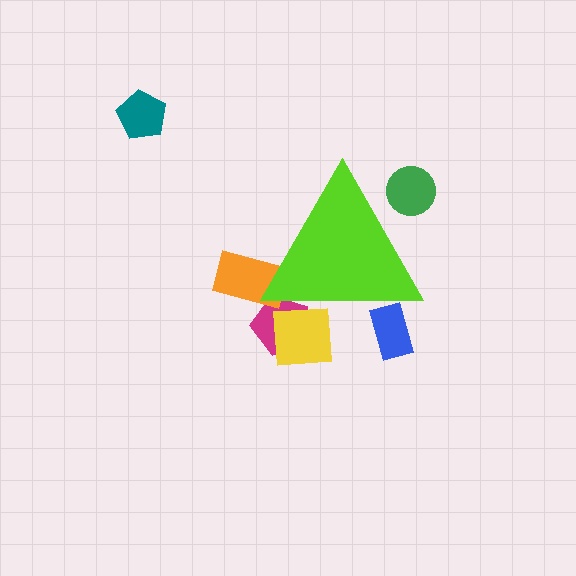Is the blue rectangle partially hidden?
Yes, the blue rectangle is partially hidden behind the lime triangle.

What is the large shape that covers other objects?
A lime triangle.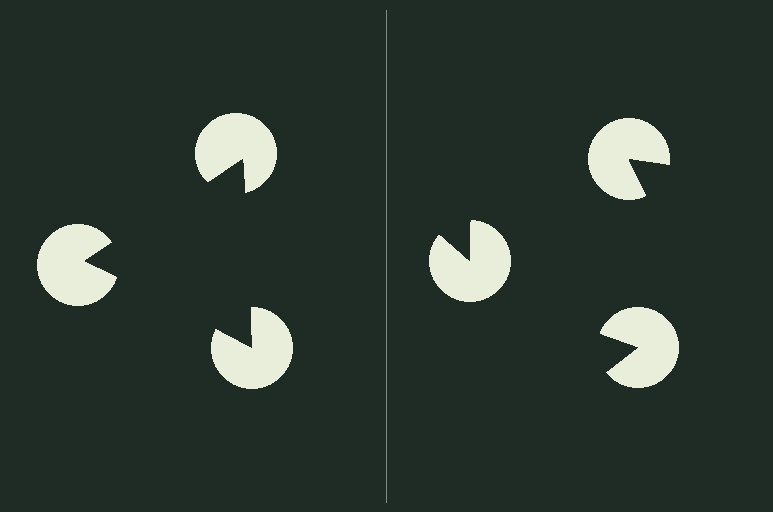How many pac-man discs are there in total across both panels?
6 — 3 on each side.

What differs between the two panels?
The pac-man discs are positioned identically on both sides; only the wedge orientations differ. On the left they align to a triangle; on the right they are misaligned.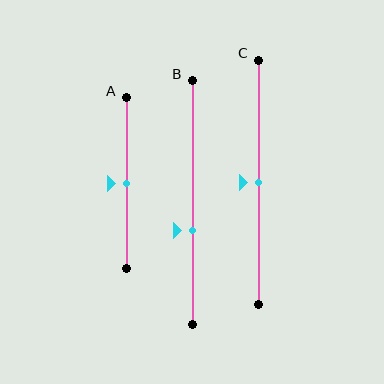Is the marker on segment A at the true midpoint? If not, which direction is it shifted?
Yes, the marker on segment A is at the true midpoint.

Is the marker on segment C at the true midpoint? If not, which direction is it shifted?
Yes, the marker on segment C is at the true midpoint.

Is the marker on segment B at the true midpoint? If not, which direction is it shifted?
No, the marker on segment B is shifted downward by about 12% of the segment length.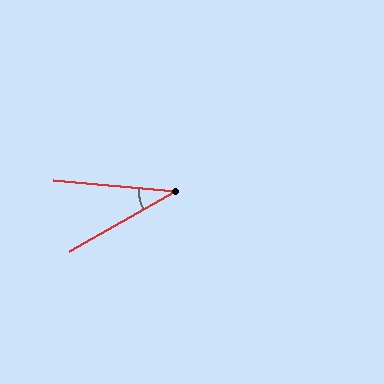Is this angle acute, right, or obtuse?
It is acute.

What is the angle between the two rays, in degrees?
Approximately 35 degrees.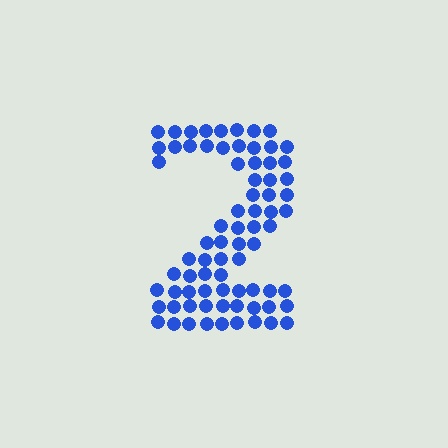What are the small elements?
The small elements are circles.